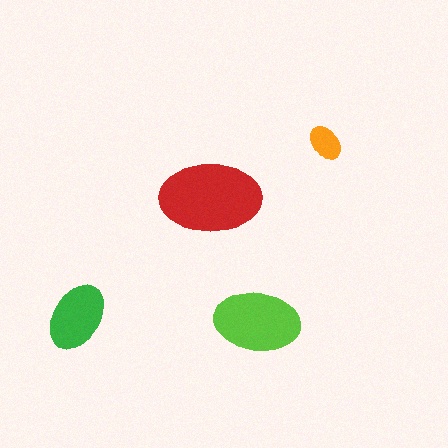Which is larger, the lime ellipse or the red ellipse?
The red one.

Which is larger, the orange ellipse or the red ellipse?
The red one.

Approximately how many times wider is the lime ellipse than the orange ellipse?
About 2.5 times wider.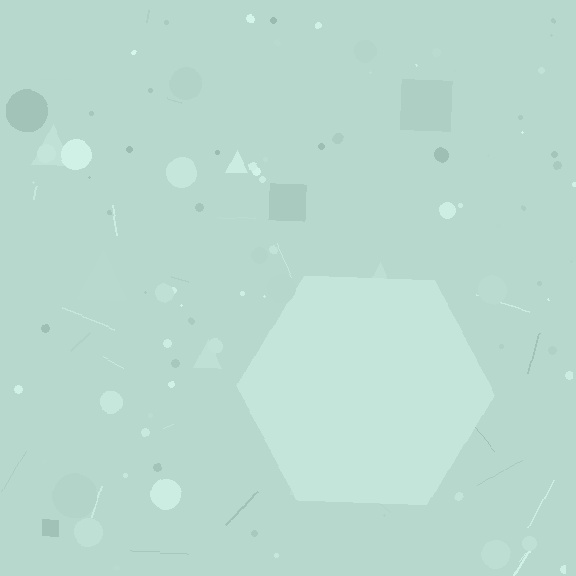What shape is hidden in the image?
A hexagon is hidden in the image.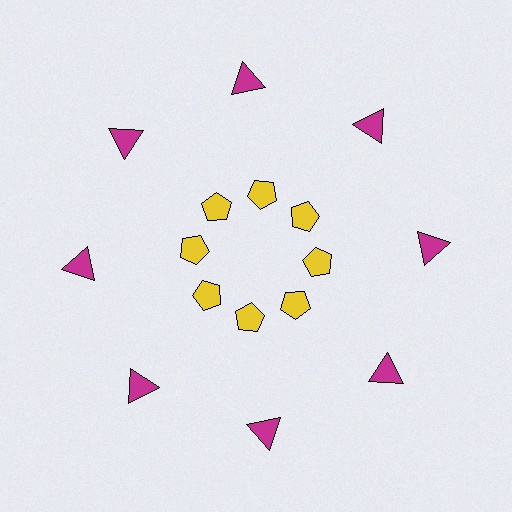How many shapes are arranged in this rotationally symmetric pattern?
There are 16 shapes, arranged in 8 groups of 2.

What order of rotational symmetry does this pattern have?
This pattern has 8-fold rotational symmetry.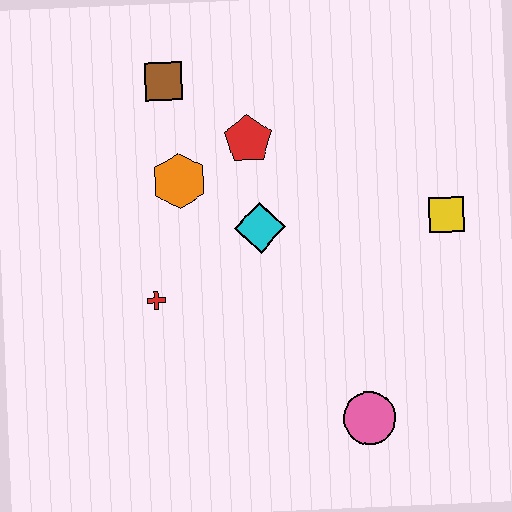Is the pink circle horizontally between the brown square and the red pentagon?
No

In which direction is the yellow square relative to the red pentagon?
The yellow square is to the right of the red pentagon.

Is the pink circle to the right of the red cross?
Yes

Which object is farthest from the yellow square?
The brown square is farthest from the yellow square.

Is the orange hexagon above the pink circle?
Yes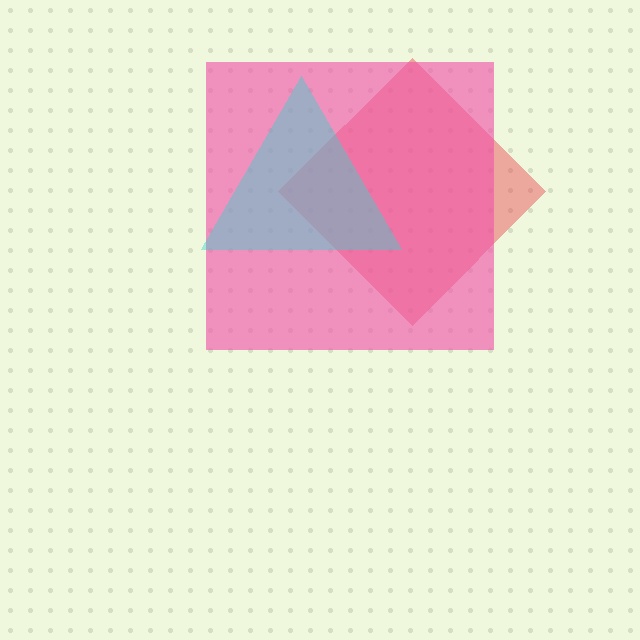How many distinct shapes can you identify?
There are 3 distinct shapes: a red diamond, a pink square, a cyan triangle.